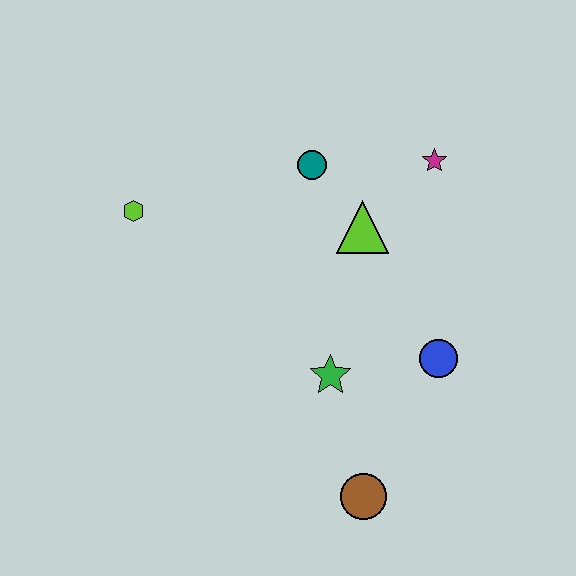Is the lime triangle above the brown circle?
Yes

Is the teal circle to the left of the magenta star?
Yes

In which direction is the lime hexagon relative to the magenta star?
The lime hexagon is to the left of the magenta star.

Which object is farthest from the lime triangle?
The brown circle is farthest from the lime triangle.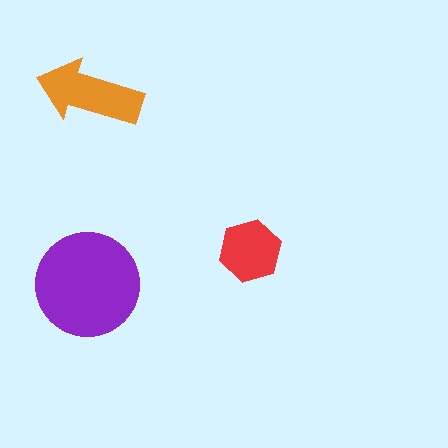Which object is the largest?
The purple circle.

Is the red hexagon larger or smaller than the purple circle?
Smaller.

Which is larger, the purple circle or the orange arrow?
The purple circle.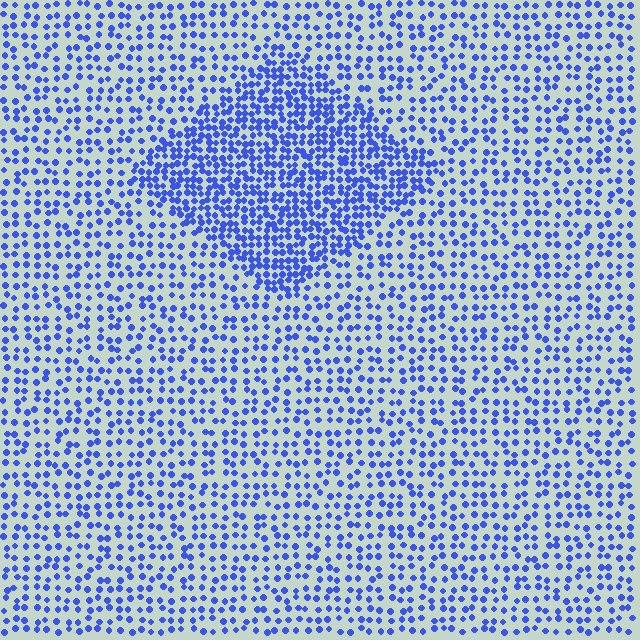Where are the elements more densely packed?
The elements are more densely packed inside the diamond boundary.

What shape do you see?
I see a diamond.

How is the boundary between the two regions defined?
The boundary is defined by a change in element density (approximately 2.0x ratio). All elements are the same color, size, and shape.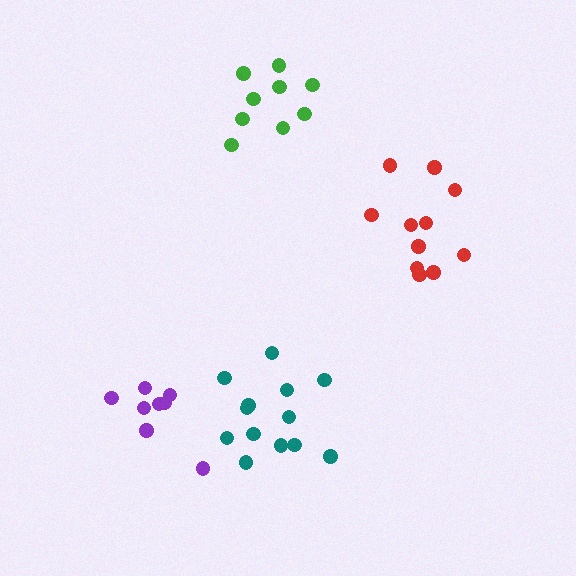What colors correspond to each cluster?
The clusters are colored: teal, green, red, purple.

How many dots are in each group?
Group 1: 13 dots, Group 2: 9 dots, Group 3: 11 dots, Group 4: 8 dots (41 total).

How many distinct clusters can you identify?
There are 4 distinct clusters.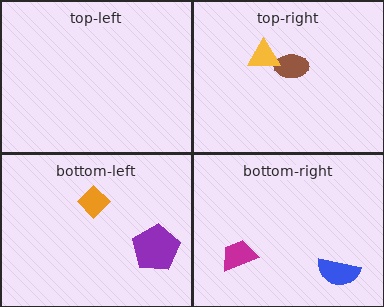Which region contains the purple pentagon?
The bottom-left region.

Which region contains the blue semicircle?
The bottom-right region.